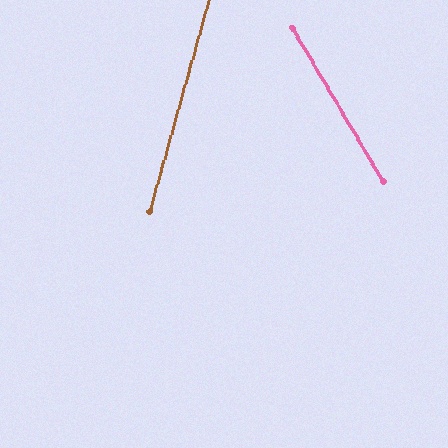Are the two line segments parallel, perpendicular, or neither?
Neither parallel nor perpendicular — they differ by about 46°.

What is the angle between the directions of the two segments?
Approximately 46 degrees.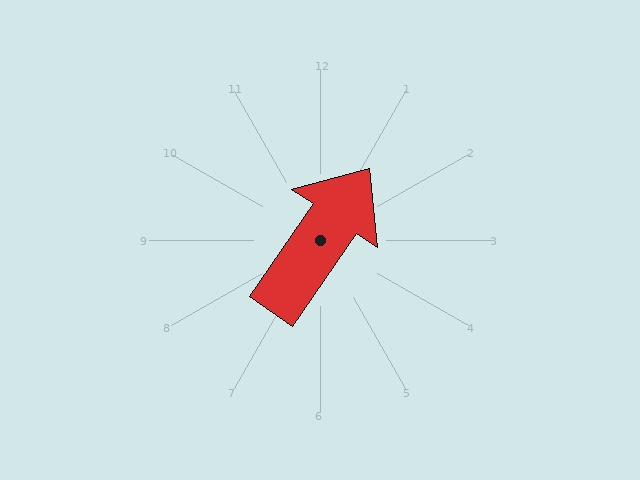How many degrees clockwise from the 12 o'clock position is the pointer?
Approximately 34 degrees.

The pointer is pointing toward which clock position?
Roughly 1 o'clock.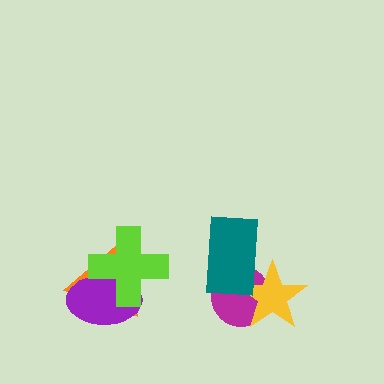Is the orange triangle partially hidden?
Yes, it is partially covered by another shape.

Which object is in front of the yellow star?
The teal rectangle is in front of the yellow star.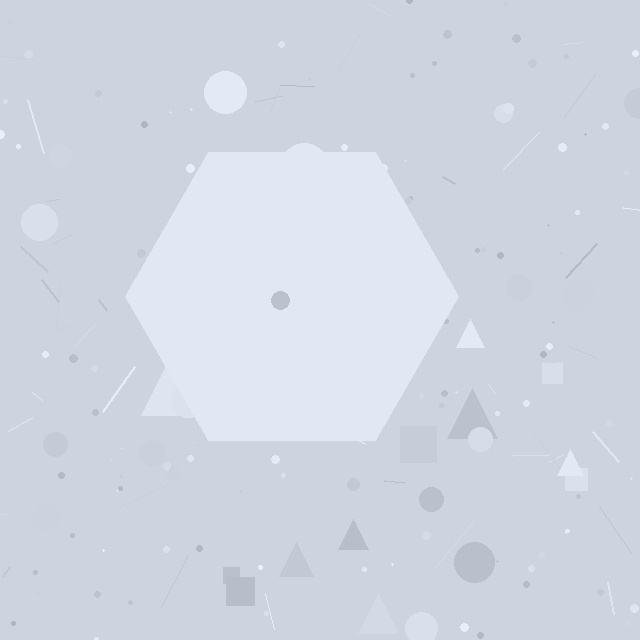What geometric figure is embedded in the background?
A hexagon is embedded in the background.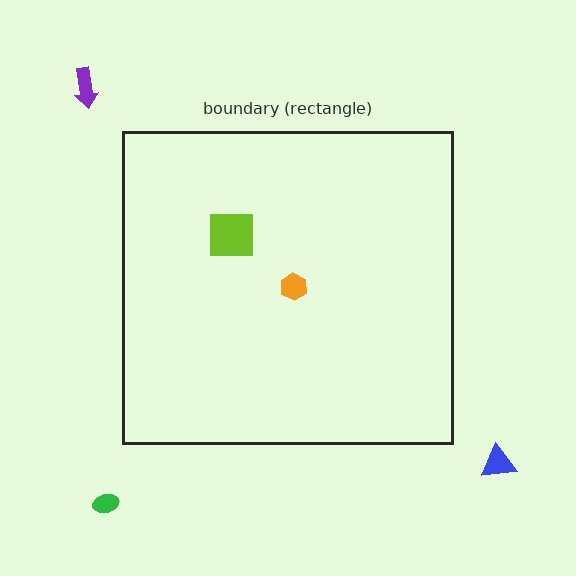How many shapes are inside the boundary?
2 inside, 3 outside.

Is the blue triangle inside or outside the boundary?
Outside.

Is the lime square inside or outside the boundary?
Inside.